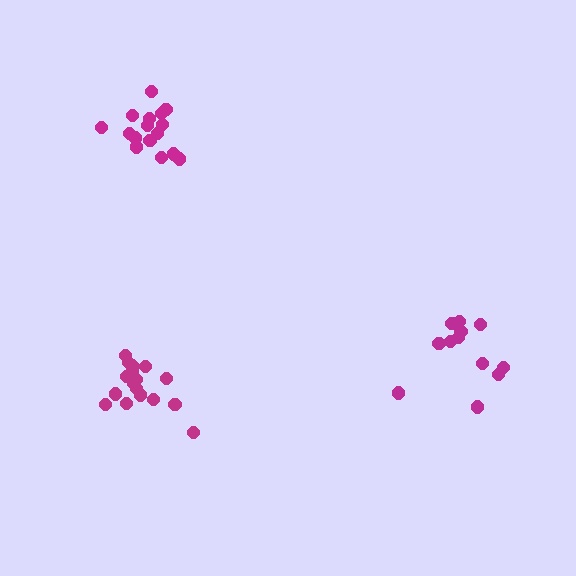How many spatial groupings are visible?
There are 3 spatial groupings.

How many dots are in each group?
Group 1: 12 dots, Group 2: 17 dots, Group 3: 17 dots (46 total).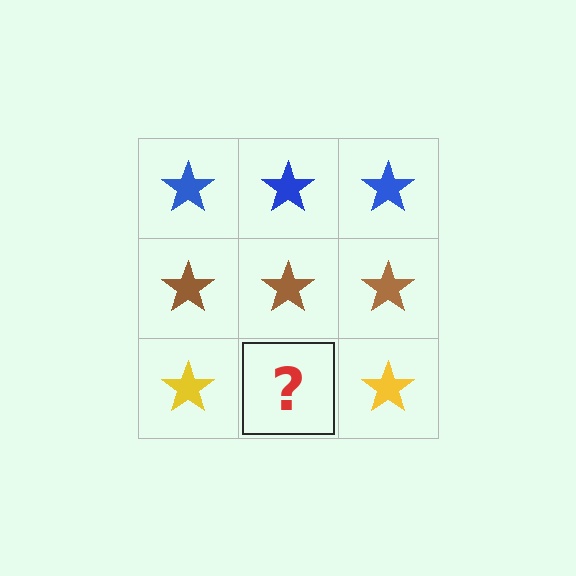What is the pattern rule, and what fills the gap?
The rule is that each row has a consistent color. The gap should be filled with a yellow star.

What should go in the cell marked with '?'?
The missing cell should contain a yellow star.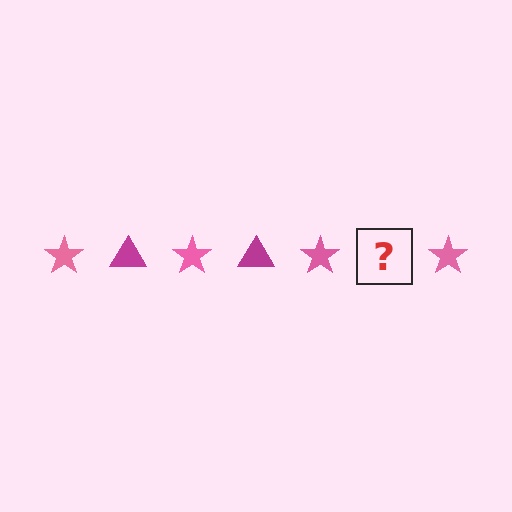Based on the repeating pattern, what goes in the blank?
The blank should be a magenta triangle.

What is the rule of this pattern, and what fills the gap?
The rule is that the pattern alternates between pink star and magenta triangle. The gap should be filled with a magenta triangle.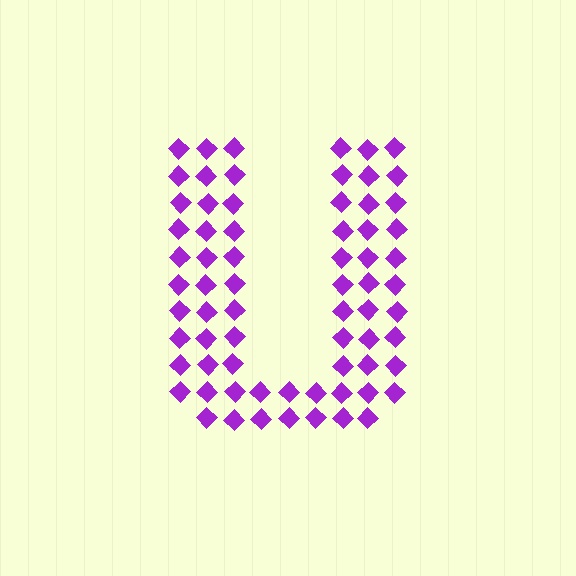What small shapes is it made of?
It is made of small diamonds.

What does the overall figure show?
The overall figure shows the letter U.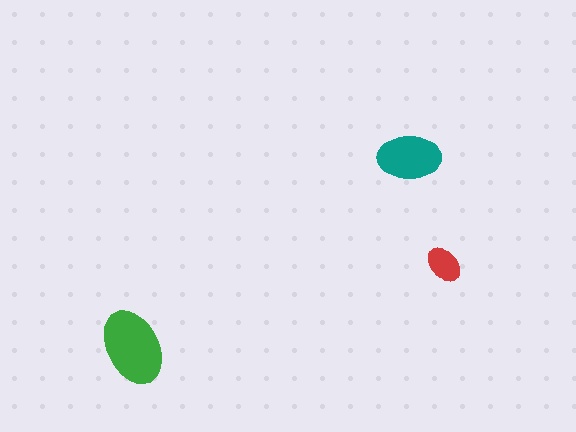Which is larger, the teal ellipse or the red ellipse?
The teal one.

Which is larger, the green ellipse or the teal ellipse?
The green one.